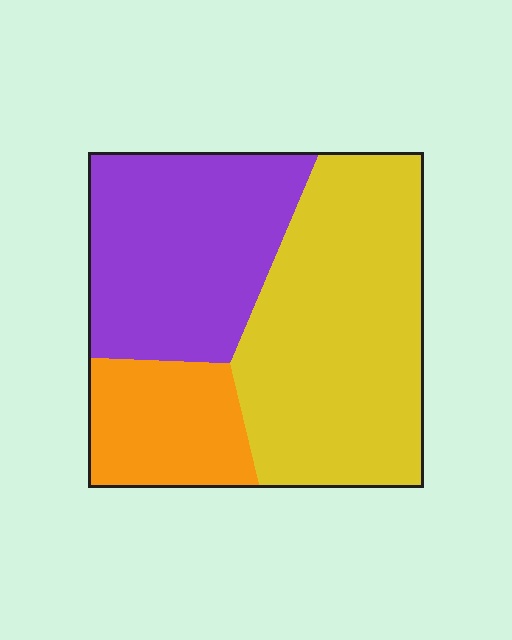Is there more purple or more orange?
Purple.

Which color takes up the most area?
Yellow, at roughly 50%.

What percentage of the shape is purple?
Purple covers 35% of the shape.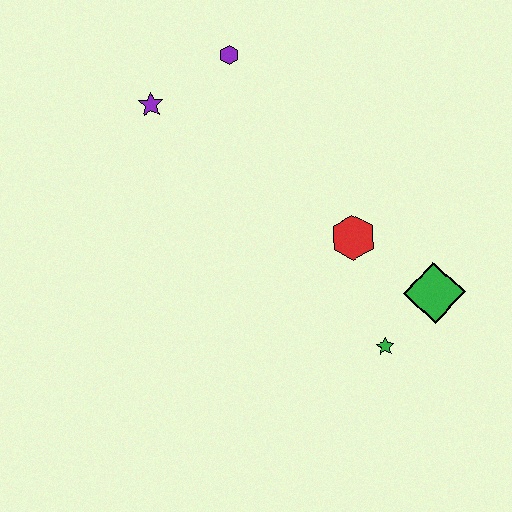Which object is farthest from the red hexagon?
The purple star is farthest from the red hexagon.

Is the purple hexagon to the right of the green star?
No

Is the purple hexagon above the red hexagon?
Yes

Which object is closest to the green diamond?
The green star is closest to the green diamond.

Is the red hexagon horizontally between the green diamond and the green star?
No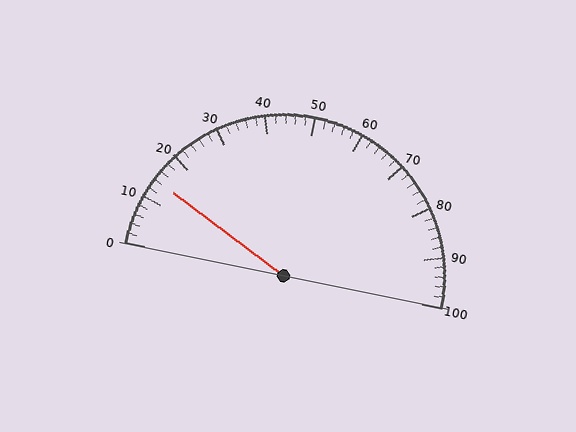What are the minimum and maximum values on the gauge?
The gauge ranges from 0 to 100.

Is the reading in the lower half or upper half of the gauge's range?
The reading is in the lower half of the range (0 to 100).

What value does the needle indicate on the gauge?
The needle indicates approximately 14.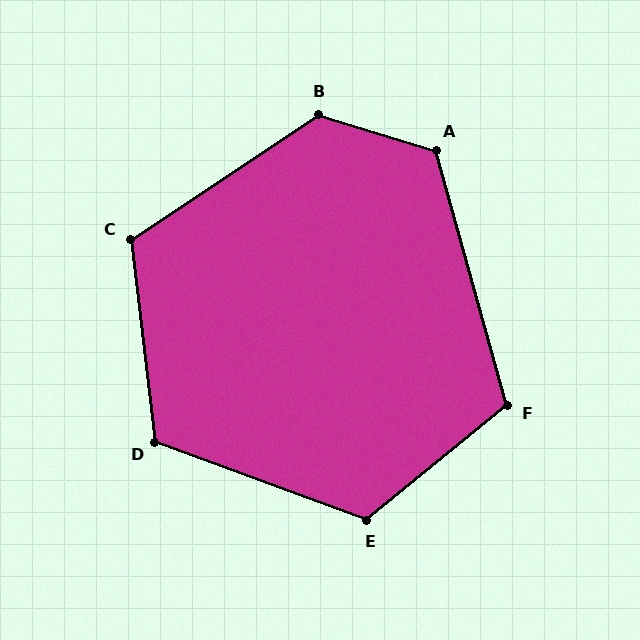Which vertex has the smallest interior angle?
F, at approximately 114 degrees.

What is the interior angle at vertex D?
Approximately 117 degrees (obtuse).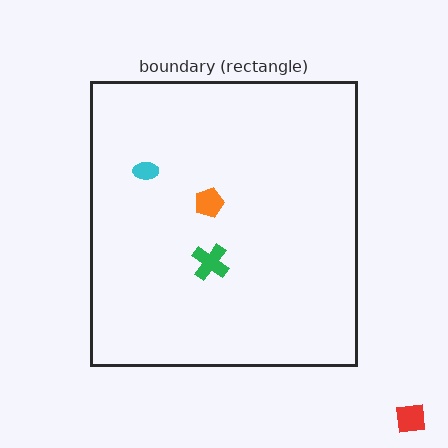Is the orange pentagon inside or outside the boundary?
Inside.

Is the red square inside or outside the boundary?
Outside.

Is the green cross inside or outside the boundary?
Inside.